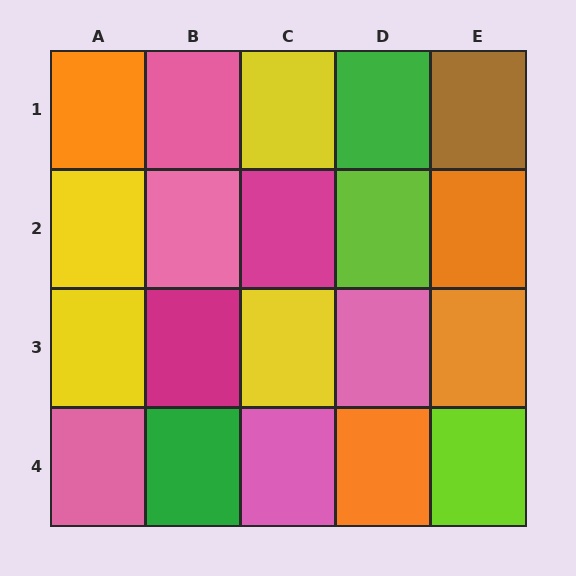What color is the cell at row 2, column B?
Pink.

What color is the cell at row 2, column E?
Orange.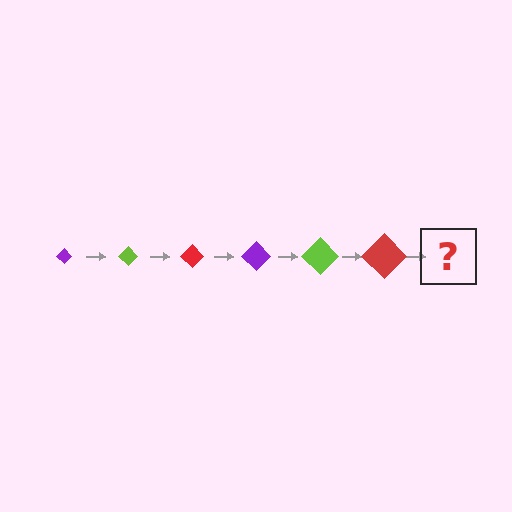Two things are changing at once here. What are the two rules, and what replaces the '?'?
The two rules are that the diamond grows larger each step and the color cycles through purple, lime, and red. The '?' should be a purple diamond, larger than the previous one.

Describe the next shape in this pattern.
It should be a purple diamond, larger than the previous one.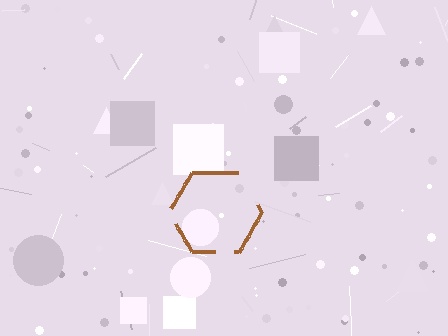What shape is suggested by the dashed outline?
The dashed outline suggests a hexagon.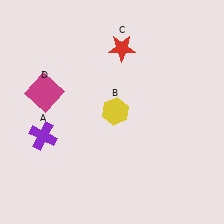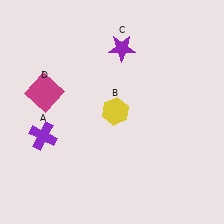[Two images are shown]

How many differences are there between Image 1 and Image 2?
There is 1 difference between the two images.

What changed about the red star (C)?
In Image 1, C is red. In Image 2, it changed to purple.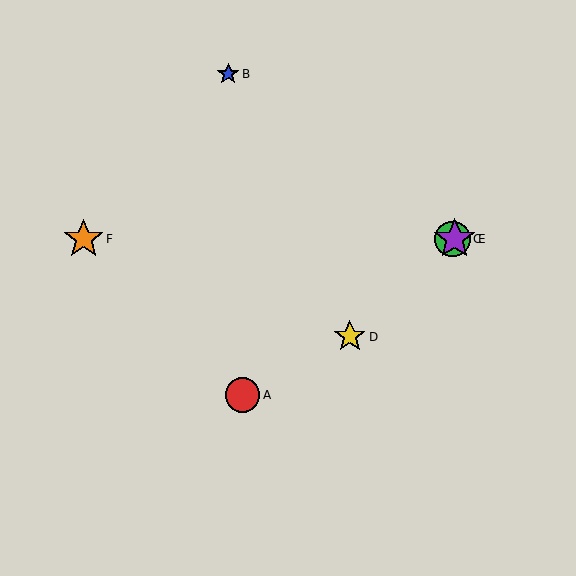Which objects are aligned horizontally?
Objects C, E, F are aligned horizontally.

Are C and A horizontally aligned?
No, C is at y≈239 and A is at y≈395.